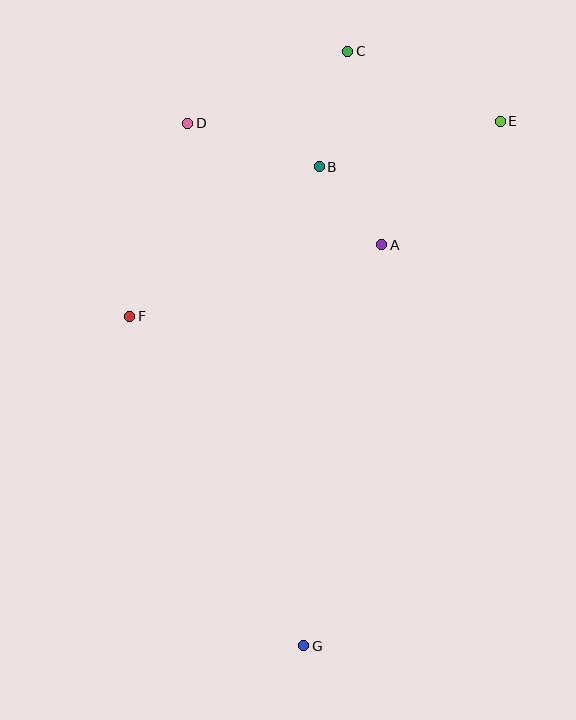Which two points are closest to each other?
Points A and B are closest to each other.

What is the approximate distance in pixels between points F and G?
The distance between F and G is approximately 373 pixels.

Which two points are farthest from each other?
Points C and G are farthest from each other.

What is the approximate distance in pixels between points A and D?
The distance between A and D is approximately 229 pixels.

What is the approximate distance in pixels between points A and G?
The distance between A and G is approximately 409 pixels.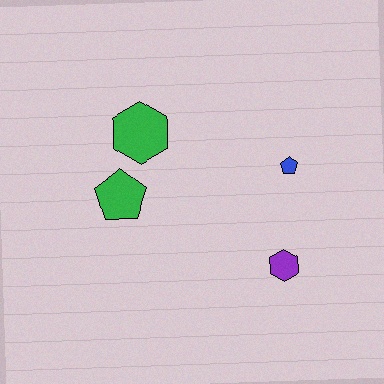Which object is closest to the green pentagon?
The green hexagon is closest to the green pentagon.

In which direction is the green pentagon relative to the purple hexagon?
The green pentagon is to the left of the purple hexagon.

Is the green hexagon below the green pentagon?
No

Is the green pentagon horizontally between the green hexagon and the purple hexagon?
No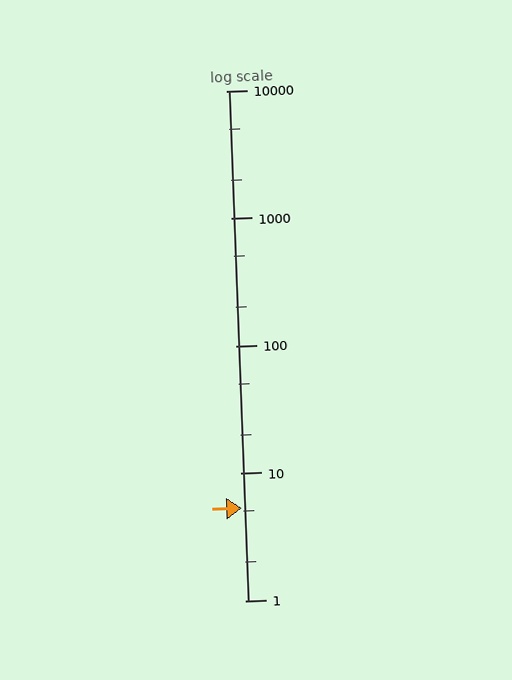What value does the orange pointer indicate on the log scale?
The pointer indicates approximately 5.3.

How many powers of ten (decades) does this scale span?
The scale spans 4 decades, from 1 to 10000.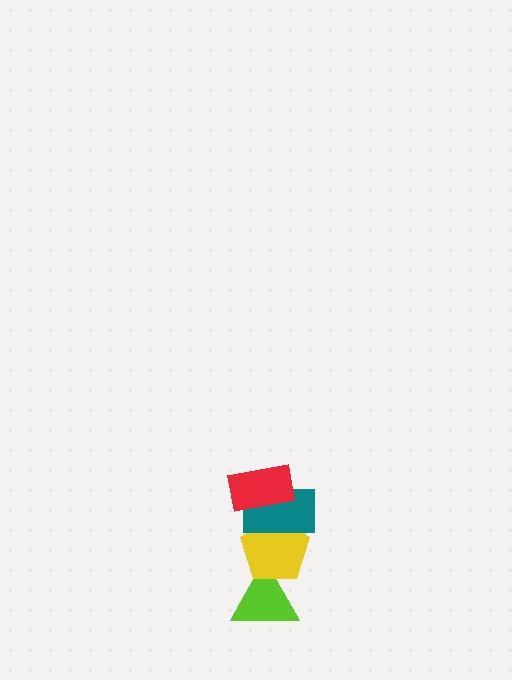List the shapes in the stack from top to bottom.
From top to bottom: the red rectangle, the teal rectangle, the yellow pentagon, the lime triangle.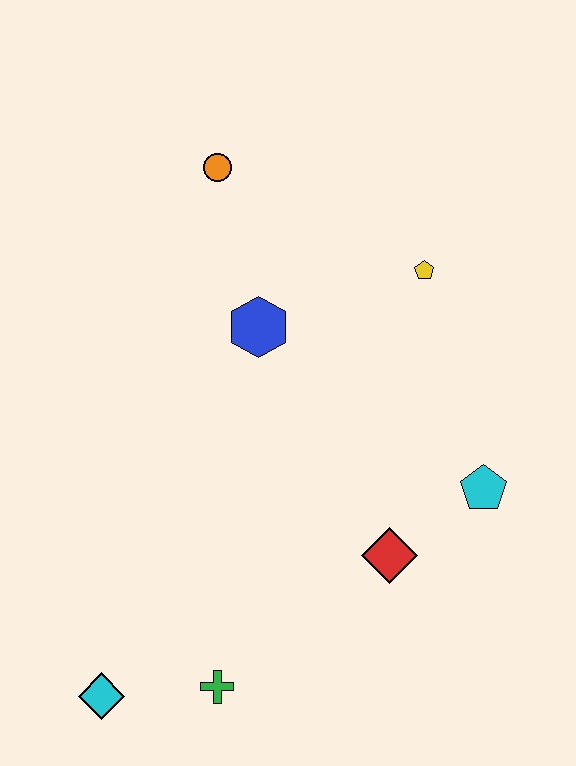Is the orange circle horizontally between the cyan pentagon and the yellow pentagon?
No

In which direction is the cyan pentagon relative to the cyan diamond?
The cyan pentagon is to the right of the cyan diamond.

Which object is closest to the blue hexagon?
The orange circle is closest to the blue hexagon.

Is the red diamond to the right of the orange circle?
Yes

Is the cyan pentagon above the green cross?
Yes